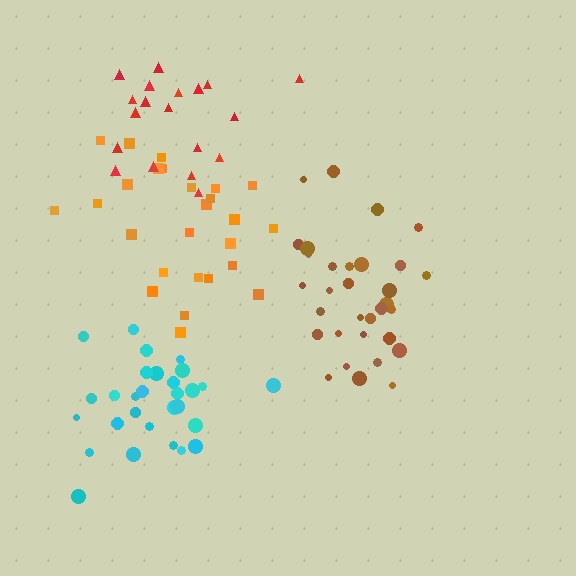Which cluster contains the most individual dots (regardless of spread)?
Brown (32).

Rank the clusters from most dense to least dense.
cyan, brown, orange, red.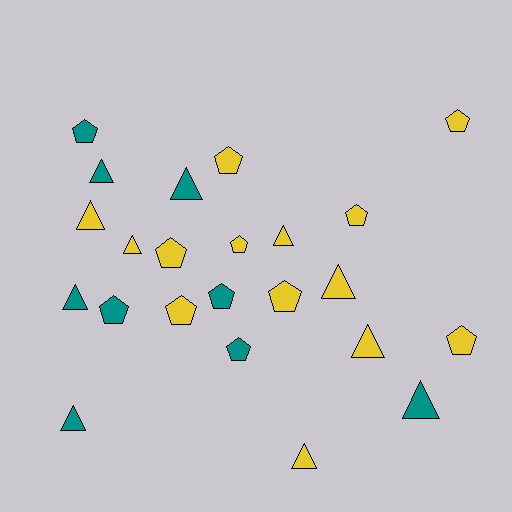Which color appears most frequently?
Yellow, with 14 objects.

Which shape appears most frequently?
Pentagon, with 12 objects.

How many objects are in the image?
There are 23 objects.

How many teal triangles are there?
There are 5 teal triangles.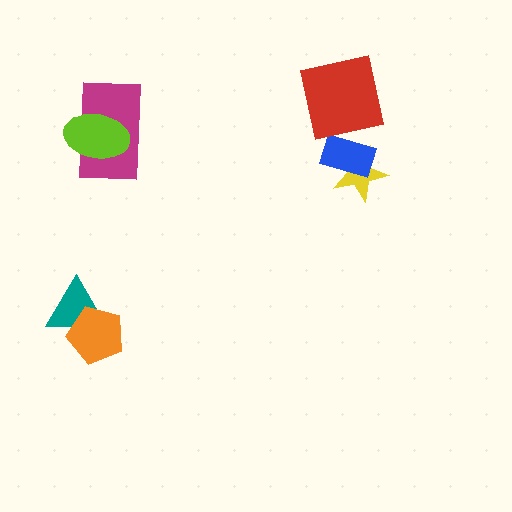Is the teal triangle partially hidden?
Yes, it is partially covered by another shape.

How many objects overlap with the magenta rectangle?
1 object overlaps with the magenta rectangle.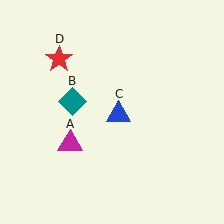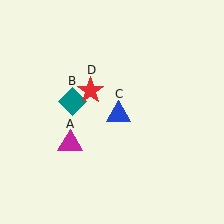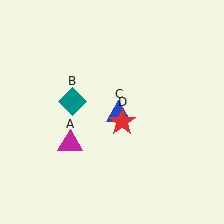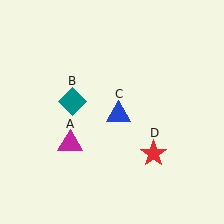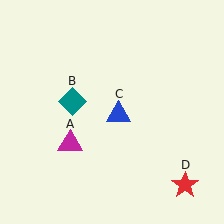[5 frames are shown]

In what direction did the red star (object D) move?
The red star (object D) moved down and to the right.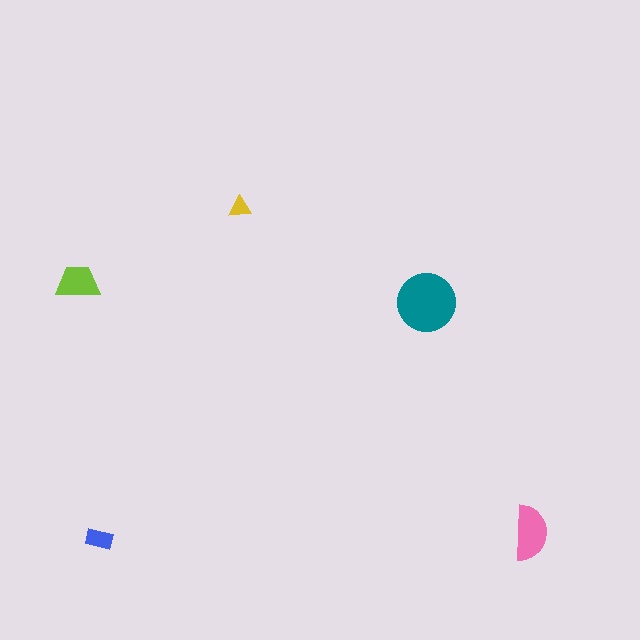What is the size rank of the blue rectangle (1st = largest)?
4th.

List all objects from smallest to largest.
The yellow triangle, the blue rectangle, the lime trapezoid, the pink semicircle, the teal circle.